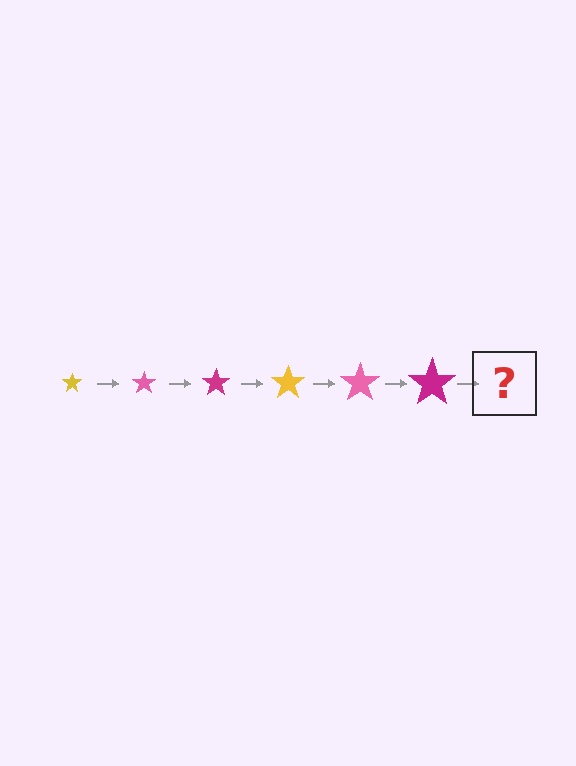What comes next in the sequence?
The next element should be a yellow star, larger than the previous one.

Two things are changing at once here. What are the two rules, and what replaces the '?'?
The two rules are that the star grows larger each step and the color cycles through yellow, pink, and magenta. The '?' should be a yellow star, larger than the previous one.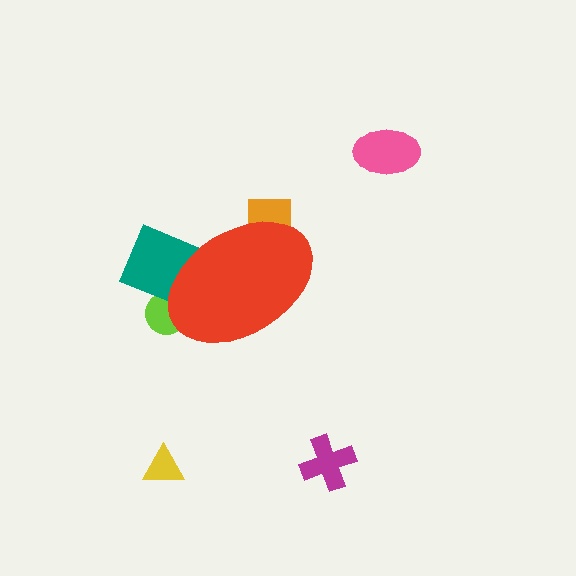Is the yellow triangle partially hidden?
No, the yellow triangle is fully visible.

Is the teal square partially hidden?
Yes, the teal square is partially hidden behind the red ellipse.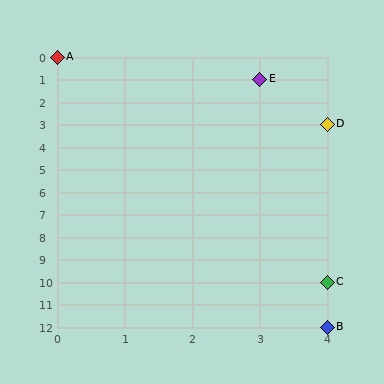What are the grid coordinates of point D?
Point D is at grid coordinates (4, 3).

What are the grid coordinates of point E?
Point E is at grid coordinates (3, 1).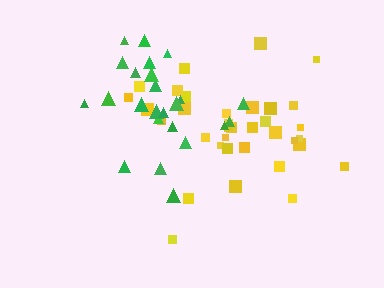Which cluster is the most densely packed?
Green.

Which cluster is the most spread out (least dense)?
Yellow.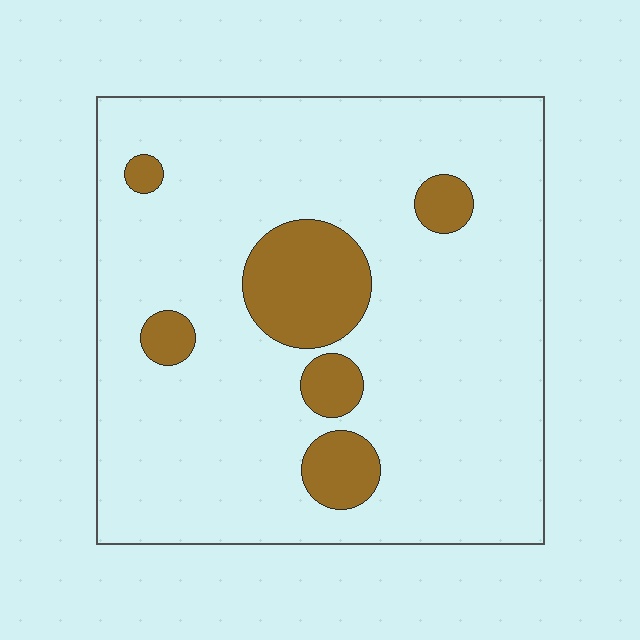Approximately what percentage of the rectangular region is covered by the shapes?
Approximately 15%.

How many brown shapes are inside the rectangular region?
6.